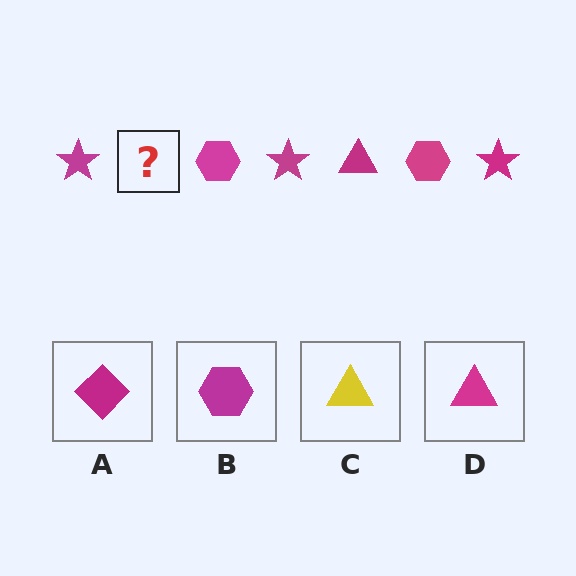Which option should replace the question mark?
Option D.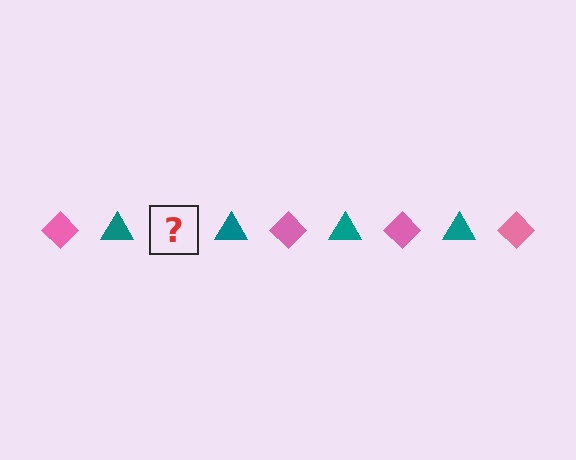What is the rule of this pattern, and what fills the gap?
The rule is that the pattern alternates between pink diamond and teal triangle. The gap should be filled with a pink diamond.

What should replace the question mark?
The question mark should be replaced with a pink diamond.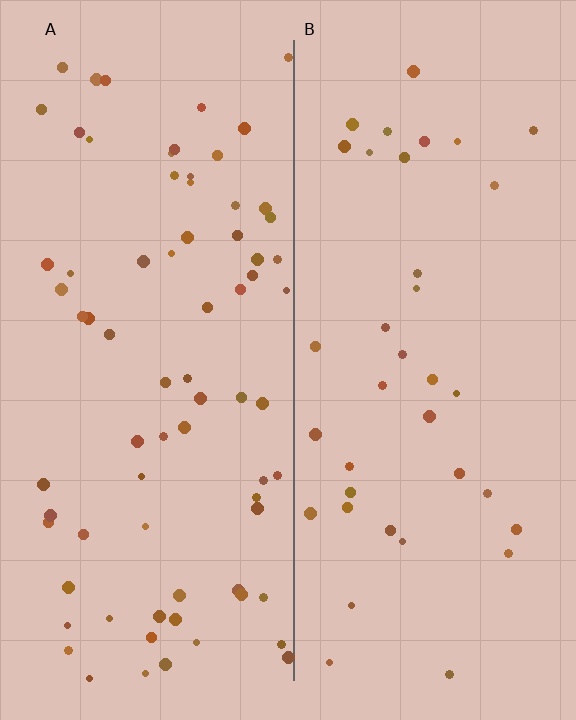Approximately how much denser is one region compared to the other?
Approximately 2.0× — region A over region B.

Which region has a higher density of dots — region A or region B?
A (the left).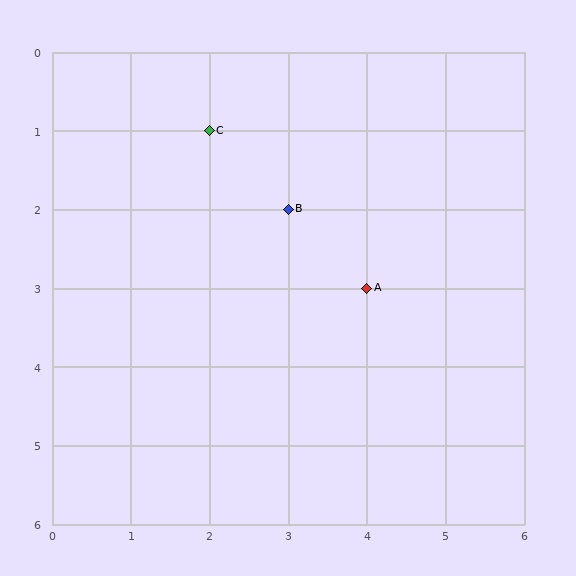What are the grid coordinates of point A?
Point A is at grid coordinates (4, 3).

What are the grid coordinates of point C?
Point C is at grid coordinates (2, 1).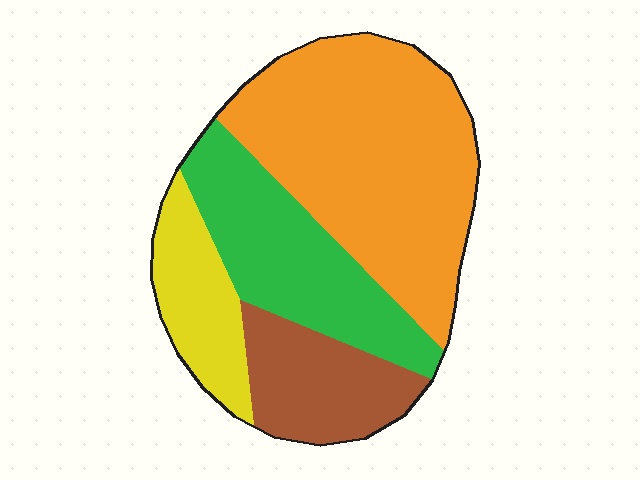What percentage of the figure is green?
Green takes up about one quarter (1/4) of the figure.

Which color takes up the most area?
Orange, at roughly 45%.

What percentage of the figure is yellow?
Yellow covers 14% of the figure.